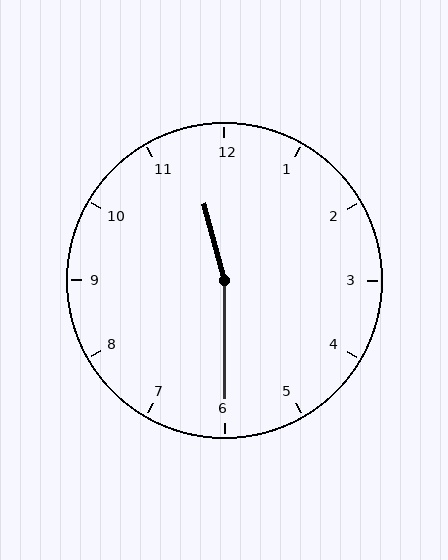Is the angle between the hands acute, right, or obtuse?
It is obtuse.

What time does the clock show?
11:30.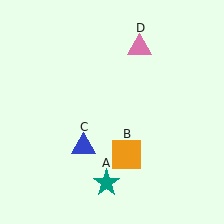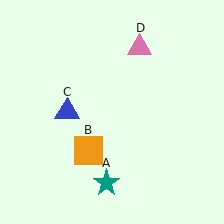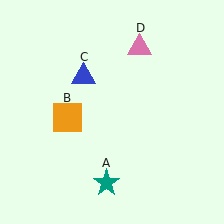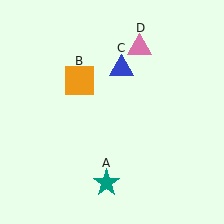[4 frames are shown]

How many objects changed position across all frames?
2 objects changed position: orange square (object B), blue triangle (object C).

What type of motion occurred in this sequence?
The orange square (object B), blue triangle (object C) rotated clockwise around the center of the scene.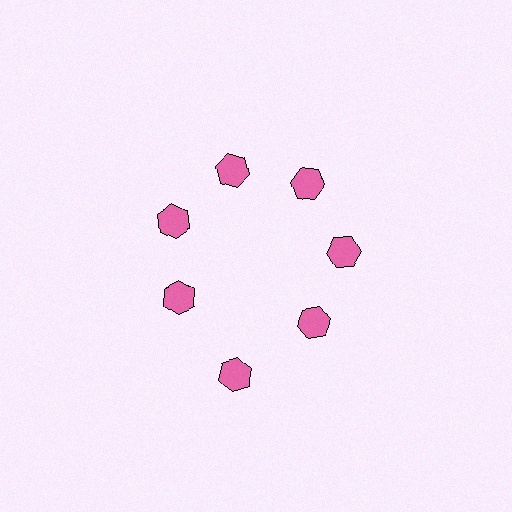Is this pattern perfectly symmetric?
No. The 7 pink hexagons are arranged in a ring, but one element near the 6 o'clock position is pushed outward from the center, breaking the 7-fold rotational symmetry.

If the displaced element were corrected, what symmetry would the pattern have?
It would have 7-fold rotational symmetry — the pattern would map onto itself every 51 degrees.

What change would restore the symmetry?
The symmetry would be restored by moving it inward, back onto the ring so that all 7 hexagons sit at equal angles and equal distance from the center.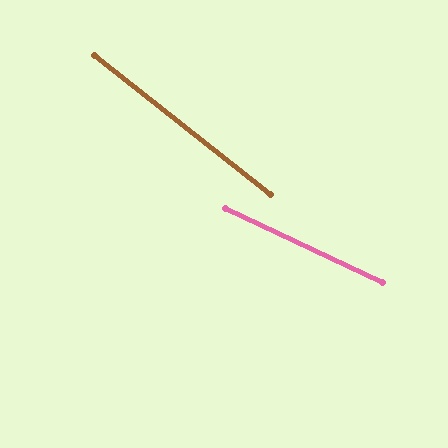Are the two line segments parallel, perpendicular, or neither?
Neither parallel nor perpendicular — they differ by about 13°.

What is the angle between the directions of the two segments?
Approximately 13 degrees.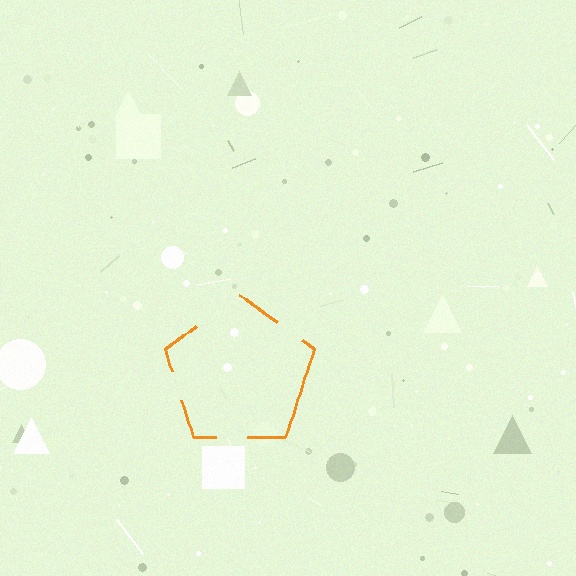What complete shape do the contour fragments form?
The contour fragments form a pentagon.